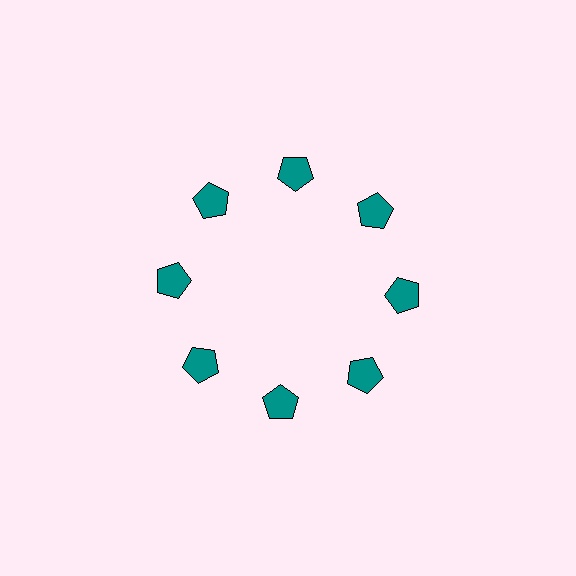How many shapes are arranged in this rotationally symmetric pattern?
There are 8 shapes, arranged in 8 groups of 1.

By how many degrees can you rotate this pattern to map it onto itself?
The pattern maps onto itself every 45 degrees of rotation.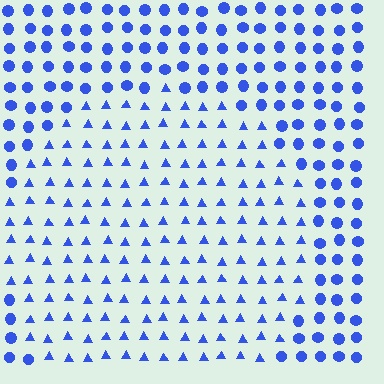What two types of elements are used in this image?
The image uses triangles inside the circle region and circles outside it.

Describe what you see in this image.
The image is filled with small blue elements arranged in a uniform grid. A circle-shaped region contains triangles, while the surrounding area contains circles. The boundary is defined purely by the change in element shape.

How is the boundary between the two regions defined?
The boundary is defined by a change in element shape: triangles inside vs. circles outside. All elements share the same color and spacing.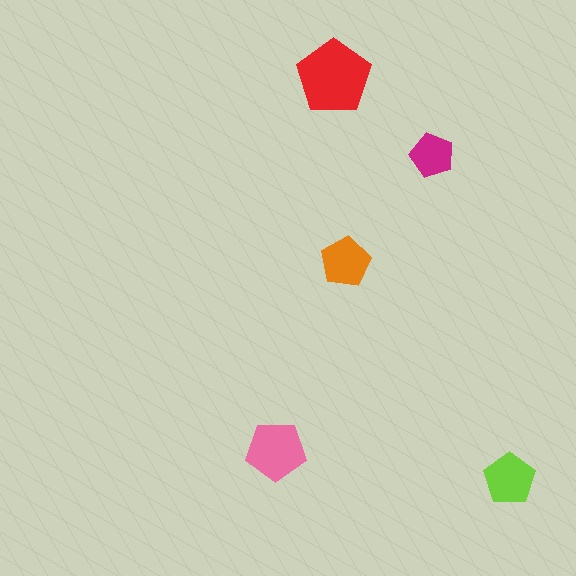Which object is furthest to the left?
The pink pentagon is leftmost.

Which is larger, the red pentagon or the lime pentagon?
The red one.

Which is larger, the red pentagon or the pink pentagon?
The red one.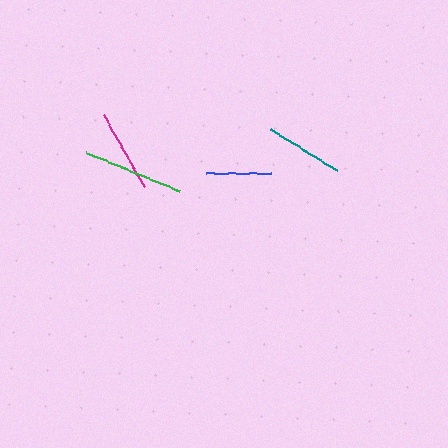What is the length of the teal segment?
The teal segment is approximately 78 pixels long.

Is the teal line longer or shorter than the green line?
The green line is longer than the teal line.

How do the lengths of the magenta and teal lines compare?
The magenta and teal lines are approximately the same length.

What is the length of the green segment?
The green segment is approximately 101 pixels long.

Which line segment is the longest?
The green line is the longest at approximately 101 pixels.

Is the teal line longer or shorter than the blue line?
The teal line is longer than the blue line.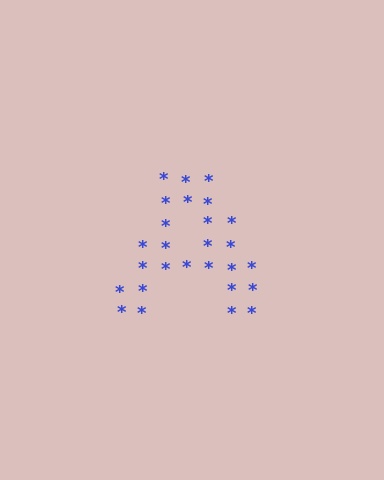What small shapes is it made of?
It is made of small asterisks.